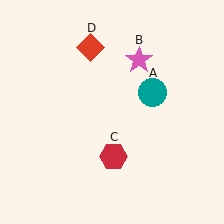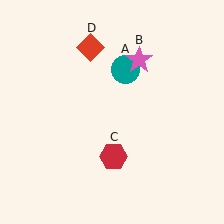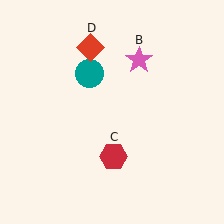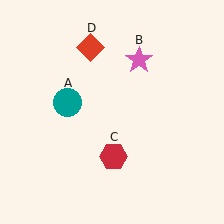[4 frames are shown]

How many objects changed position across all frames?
1 object changed position: teal circle (object A).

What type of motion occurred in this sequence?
The teal circle (object A) rotated counterclockwise around the center of the scene.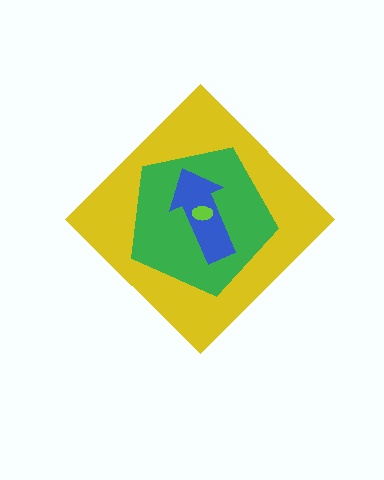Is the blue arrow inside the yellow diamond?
Yes.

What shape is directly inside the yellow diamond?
The green pentagon.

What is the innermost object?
The lime ellipse.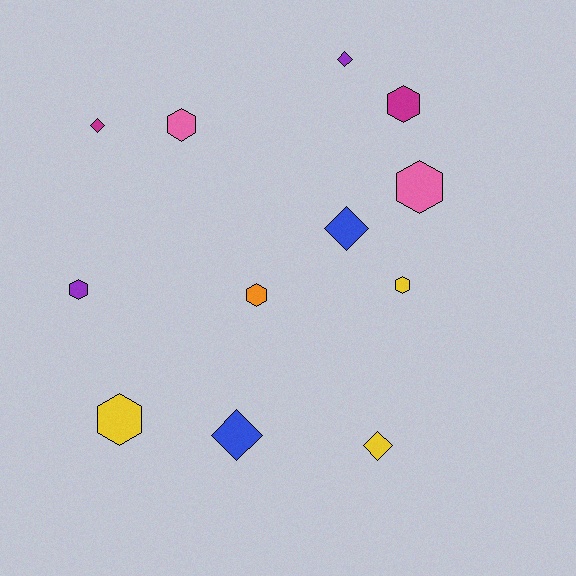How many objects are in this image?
There are 12 objects.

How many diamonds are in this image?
There are 5 diamonds.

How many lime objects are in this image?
There are no lime objects.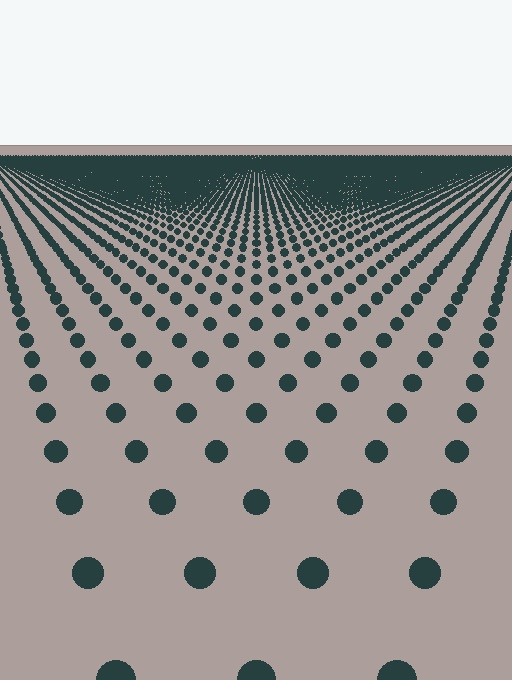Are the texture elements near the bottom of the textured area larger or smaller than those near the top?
Larger. Near the bottom, elements are closer to the viewer and appear at a bigger on-screen size.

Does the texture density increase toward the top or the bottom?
Density increases toward the top.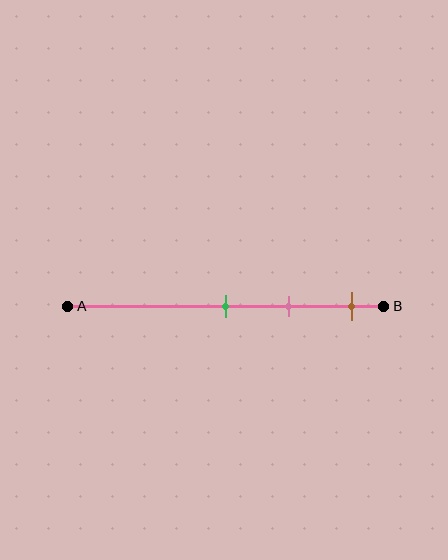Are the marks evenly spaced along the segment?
Yes, the marks are approximately evenly spaced.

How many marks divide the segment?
There are 3 marks dividing the segment.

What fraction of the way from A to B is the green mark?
The green mark is approximately 50% (0.5) of the way from A to B.